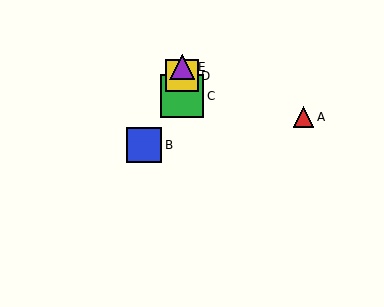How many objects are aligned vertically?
3 objects (C, D, E) are aligned vertically.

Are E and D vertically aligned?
Yes, both are at x≈182.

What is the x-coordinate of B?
Object B is at x≈144.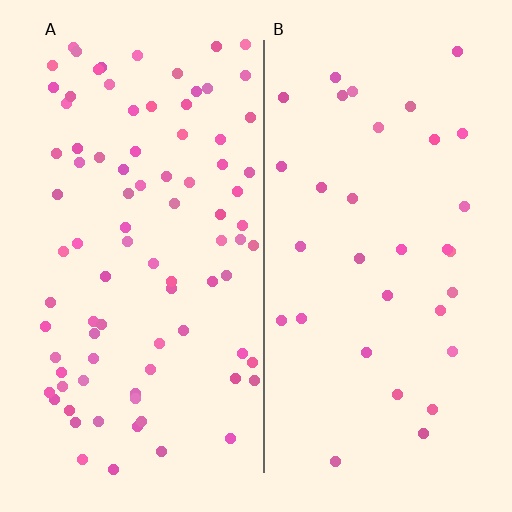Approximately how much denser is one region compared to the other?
Approximately 2.6× — region A over region B.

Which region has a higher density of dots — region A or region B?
A (the left).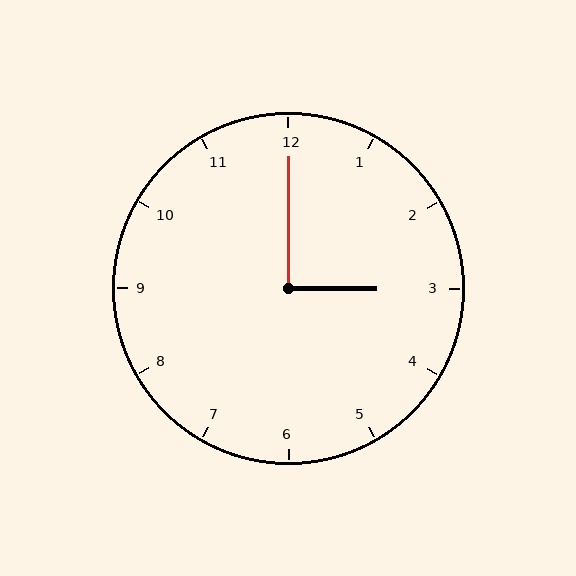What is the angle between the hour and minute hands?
Approximately 90 degrees.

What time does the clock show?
3:00.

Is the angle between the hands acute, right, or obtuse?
It is right.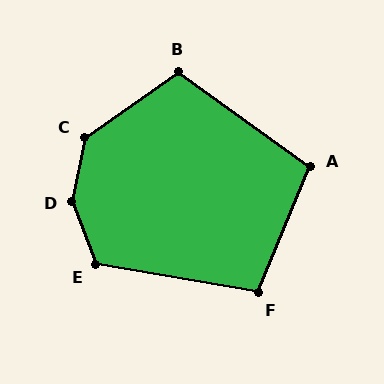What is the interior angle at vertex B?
Approximately 109 degrees (obtuse).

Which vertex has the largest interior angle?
D, at approximately 148 degrees.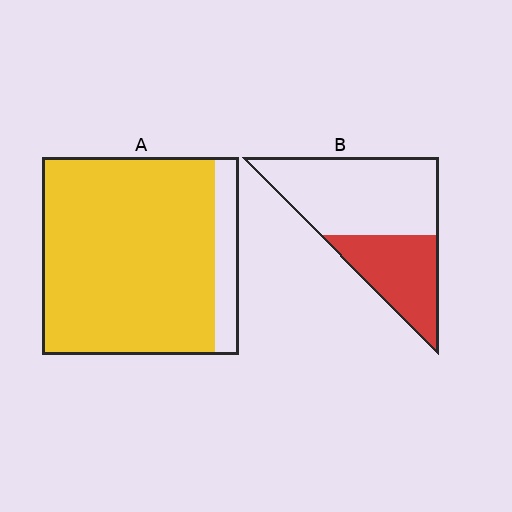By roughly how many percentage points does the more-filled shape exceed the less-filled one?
By roughly 50 percentage points (A over B).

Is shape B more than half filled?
No.